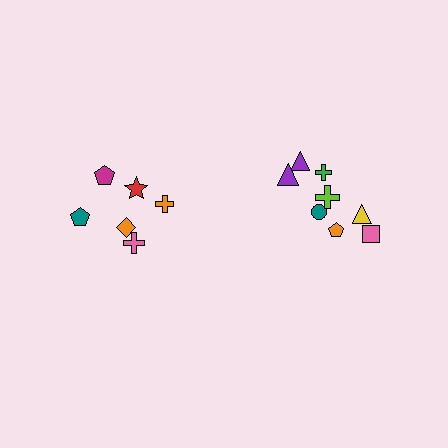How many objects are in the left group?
There are 6 objects.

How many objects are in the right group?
There are 8 objects.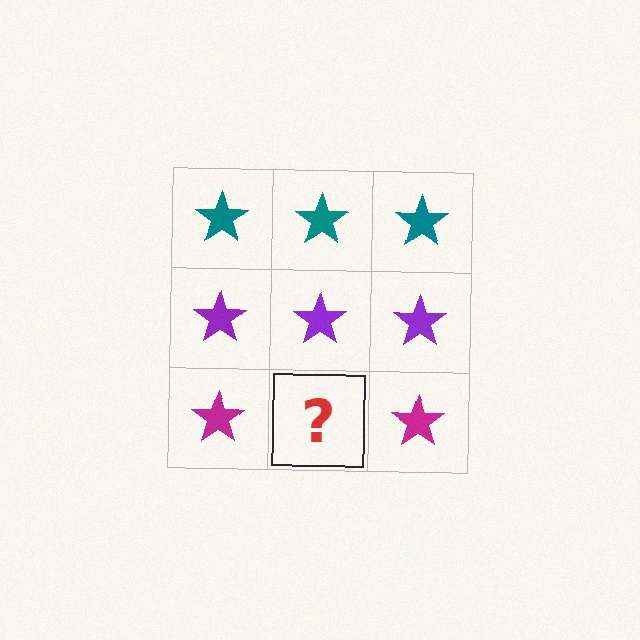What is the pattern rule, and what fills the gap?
The rule is that each row has a consistent color. The gap should be filled with a magenta star.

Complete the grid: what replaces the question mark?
The question mark should be replaced with a magenta star.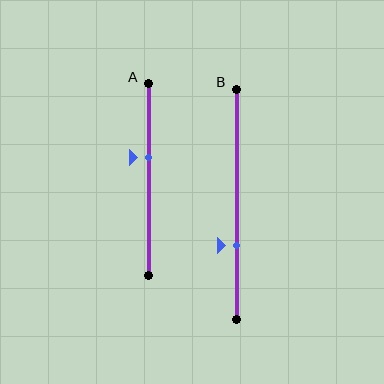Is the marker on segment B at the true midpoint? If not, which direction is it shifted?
No, the marker on segment B is shifted downward by about 18% of the segment length.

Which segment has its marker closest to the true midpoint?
Segment A has its marker closest to the true midpoint.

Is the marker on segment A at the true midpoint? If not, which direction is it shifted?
No, the marker on segment A is shifted upward by about 12% of the segment length.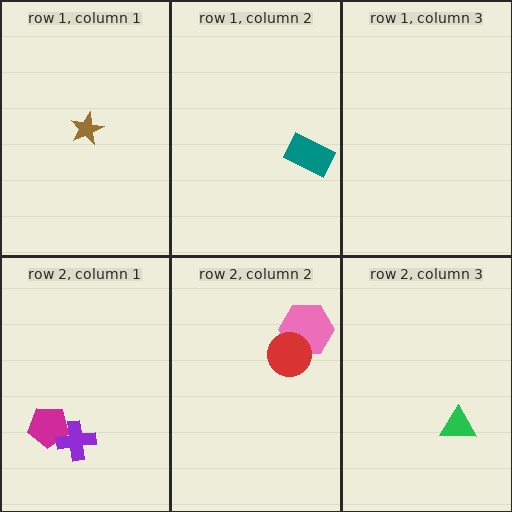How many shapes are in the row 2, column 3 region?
1.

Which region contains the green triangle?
The row 2, column 3 region.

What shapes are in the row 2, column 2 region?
The pink hexagon, the red circle.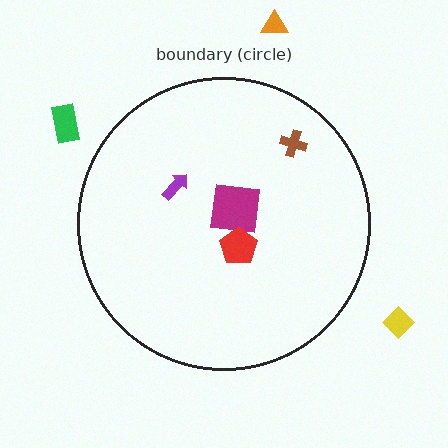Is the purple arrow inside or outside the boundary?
Inside.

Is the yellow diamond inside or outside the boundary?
Outside.